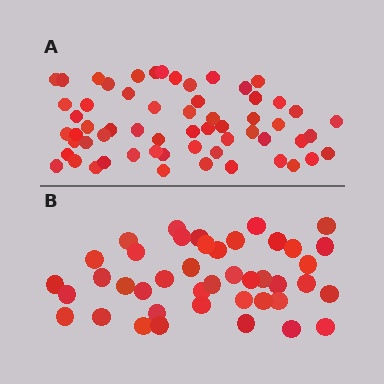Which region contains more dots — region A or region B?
Region A (the top region) has more dots.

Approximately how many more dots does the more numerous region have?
Region A has approximately 20 more dots than region B.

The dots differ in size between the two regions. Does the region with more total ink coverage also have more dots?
No. Region B has more total ink coverage because its dots are larger, but region A actually contains more individual dots. Total area can be misleading — the number of items is what matters here.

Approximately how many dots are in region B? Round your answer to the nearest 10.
About 40 dots. (The exact count is 42, which rounds to 40.)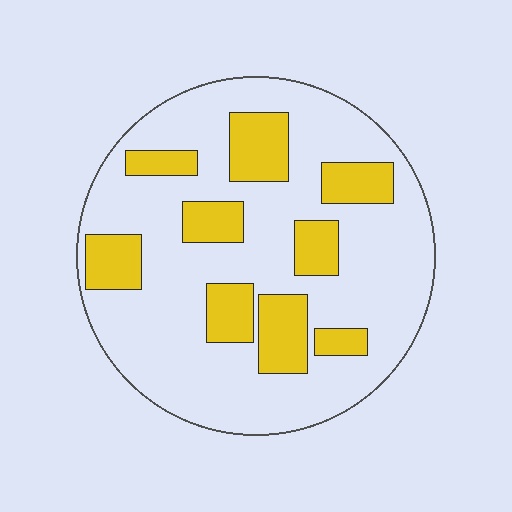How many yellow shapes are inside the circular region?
9.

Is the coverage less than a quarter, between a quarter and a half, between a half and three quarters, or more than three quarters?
Between a quarter and a half.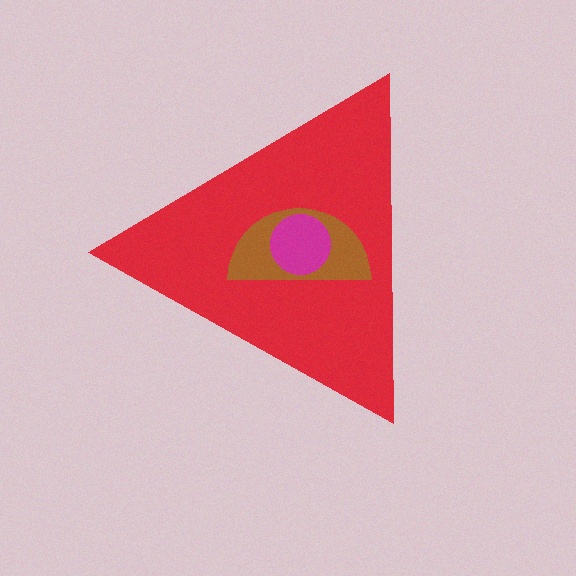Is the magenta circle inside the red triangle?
Yes.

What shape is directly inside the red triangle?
The brown semicircle.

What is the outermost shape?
The red triangle.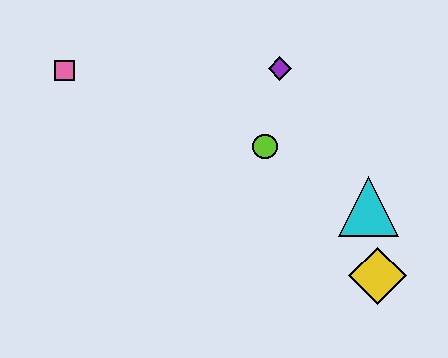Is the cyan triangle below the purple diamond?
Yes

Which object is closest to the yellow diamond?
The cyan triangle is closest to the yellow diamond.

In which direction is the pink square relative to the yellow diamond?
The pink square is to the left of the yellow diamond.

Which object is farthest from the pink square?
The yellow diamond is farthest from the pink square.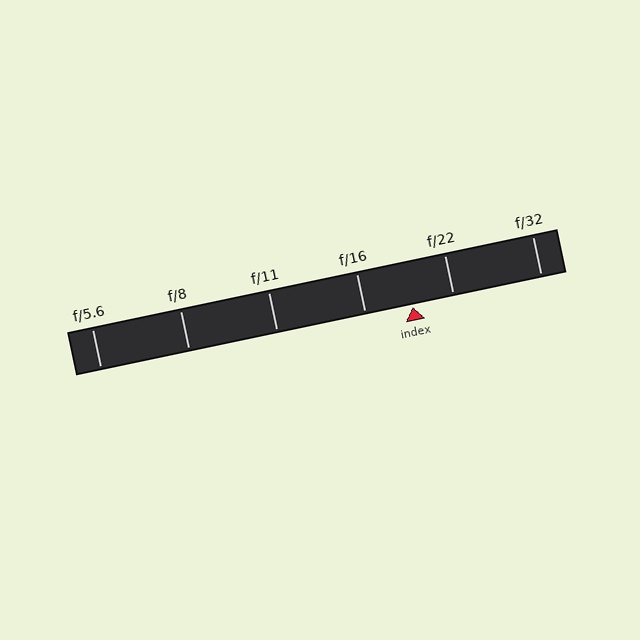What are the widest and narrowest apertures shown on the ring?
The widest aperture shown is f/5.6 and the narrowest is f/32.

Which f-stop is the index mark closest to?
The index mark is closest to f/22.